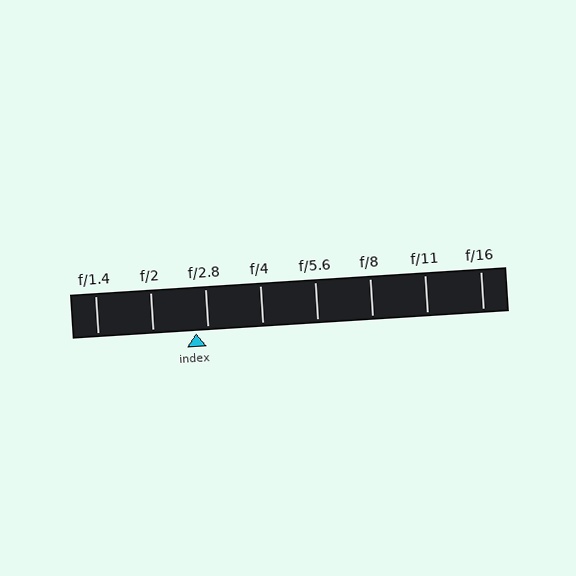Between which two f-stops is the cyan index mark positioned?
The index mark is between f/2 and f/2.8.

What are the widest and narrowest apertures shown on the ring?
The widest aperture shown is f/1.4 and the narrowest is f/16.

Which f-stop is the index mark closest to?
The index mark is closest to f/2.8.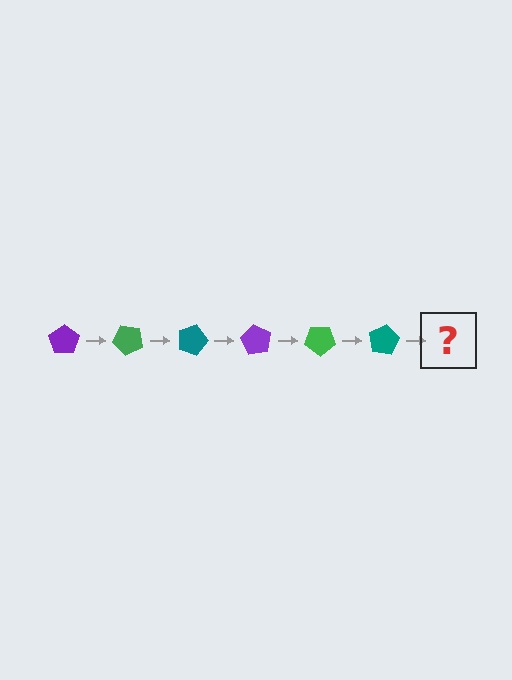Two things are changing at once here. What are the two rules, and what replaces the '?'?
The two rules are that it rotates 45 degrees each step and the color cycles through purple, green, and teal. The '?' should be a purple pentagon, rotated 270 degrees from the start.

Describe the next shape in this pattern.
It should be a purple pentagon, rotated 270 degrees from the start.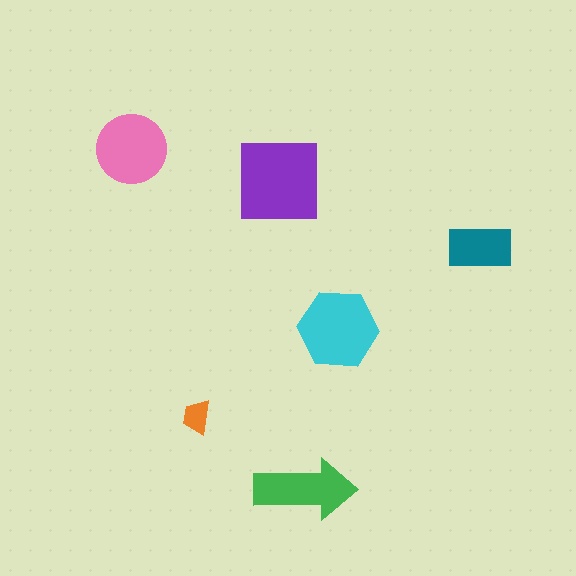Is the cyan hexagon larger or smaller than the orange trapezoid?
Larger.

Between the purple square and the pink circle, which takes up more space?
The purple square.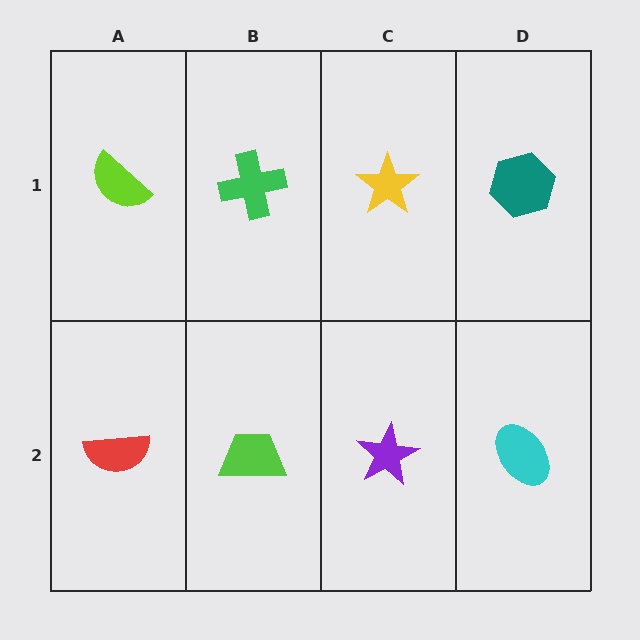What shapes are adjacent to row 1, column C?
A purple star (row 2, column C), a green cross (row 1, column B), a teal hexagon (row 1, column D).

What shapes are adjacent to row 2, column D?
A teal hexagon (row 1, column D), a purple star (row 2, column C).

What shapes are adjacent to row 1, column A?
A red semicircle (row 2, column A), a green cross (row 1, column B).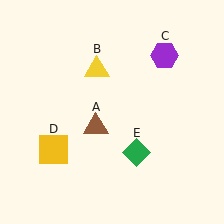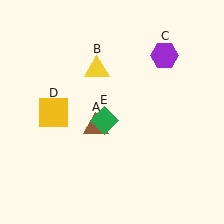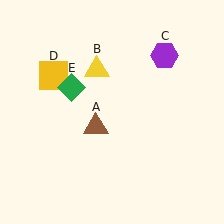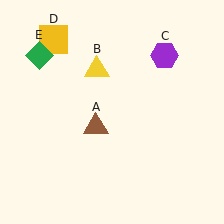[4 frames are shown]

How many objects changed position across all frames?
2 objects changed position: yellow square (object D), green diamond (object E).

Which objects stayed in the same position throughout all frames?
Brown triangle (object A) and yellow triangle (object B) and purple hexagon (object C) remained stationary.